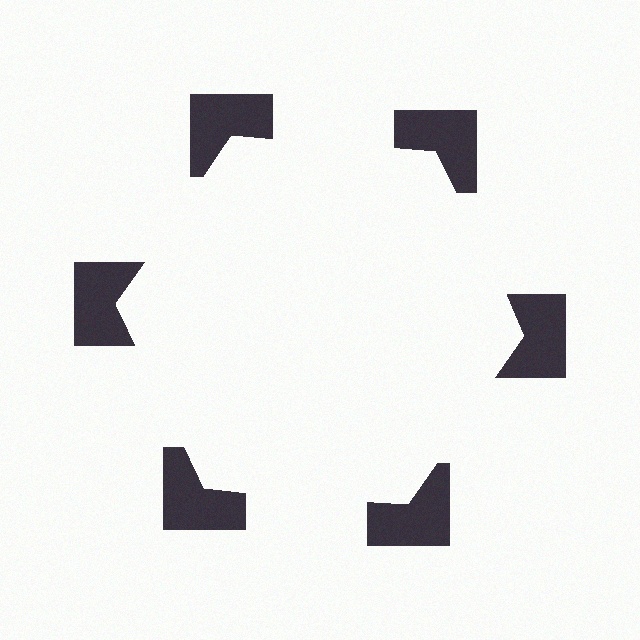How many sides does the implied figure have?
6 sides.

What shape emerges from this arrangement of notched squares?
An illusory hexagon — its edges are inferred from the aligned wedge cuts in the notched squares, not physically drawn.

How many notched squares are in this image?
There are 6 — one at each vertex of the illusory hexagon.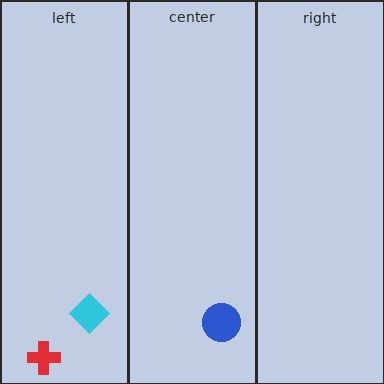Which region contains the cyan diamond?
The left region.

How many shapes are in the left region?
2.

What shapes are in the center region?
The blue circle.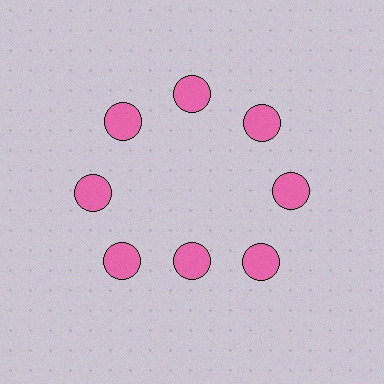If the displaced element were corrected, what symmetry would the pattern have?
It would have 8-fold rotational symmetry — the pattern would map onto itself every 45 degrees.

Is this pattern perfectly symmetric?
No. The 8 pink circles are arranged in a ring, but one element near the 6 o'clock position is pulled inward toward the center, breaking the 8-fold rotational symmetry.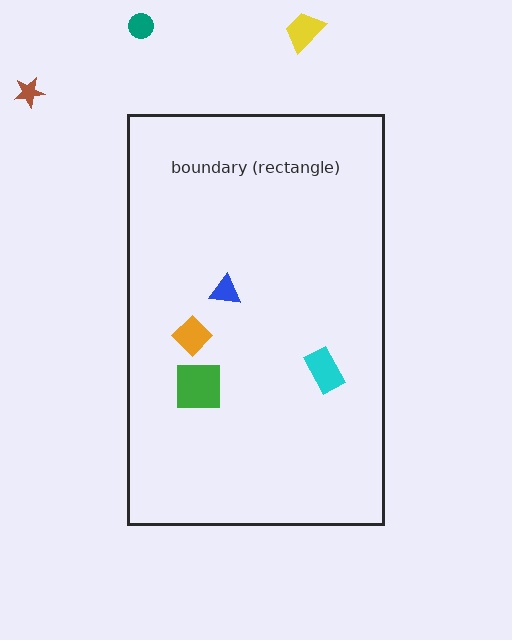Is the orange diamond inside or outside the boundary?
Inside.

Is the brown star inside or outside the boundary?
Outside.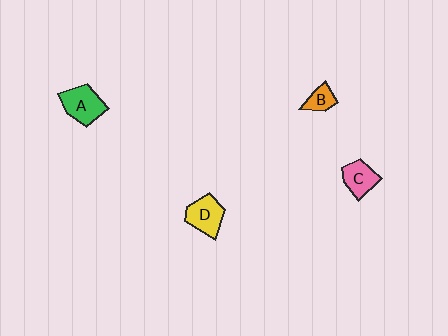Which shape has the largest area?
Shape A (green).